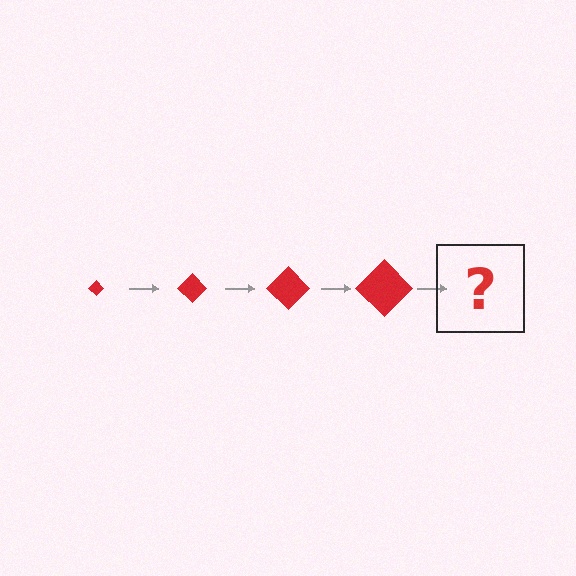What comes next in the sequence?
The next element should be a red diamond, larger than the previous one.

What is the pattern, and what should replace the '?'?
The pattern is that the diamond gets progressively larger each step. The '?' should be a red diamond, larger than the previous one.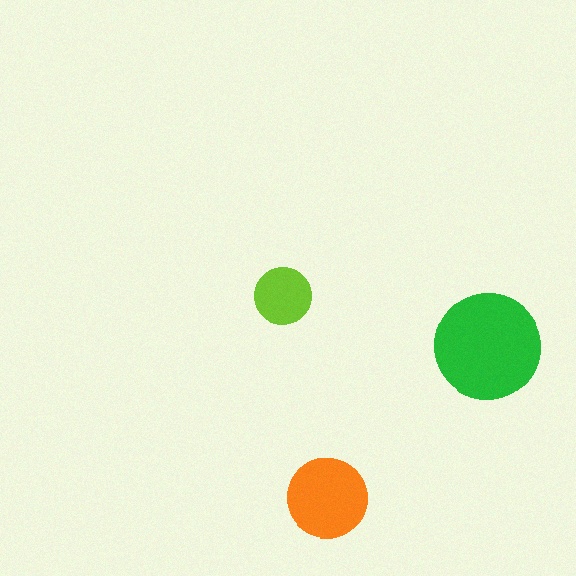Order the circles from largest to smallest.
the green one, the orange one, the lime one.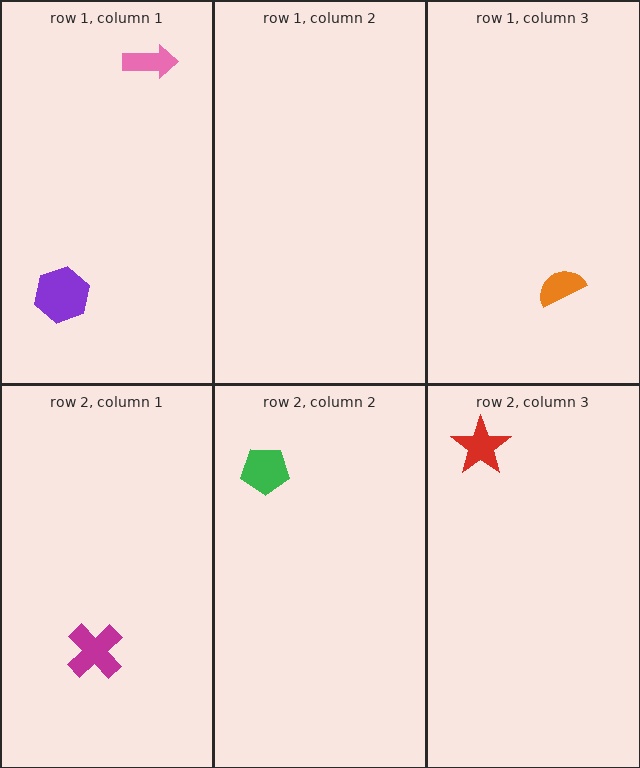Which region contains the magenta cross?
The row 2, column 1 region.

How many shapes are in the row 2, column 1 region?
1.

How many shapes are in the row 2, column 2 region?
1.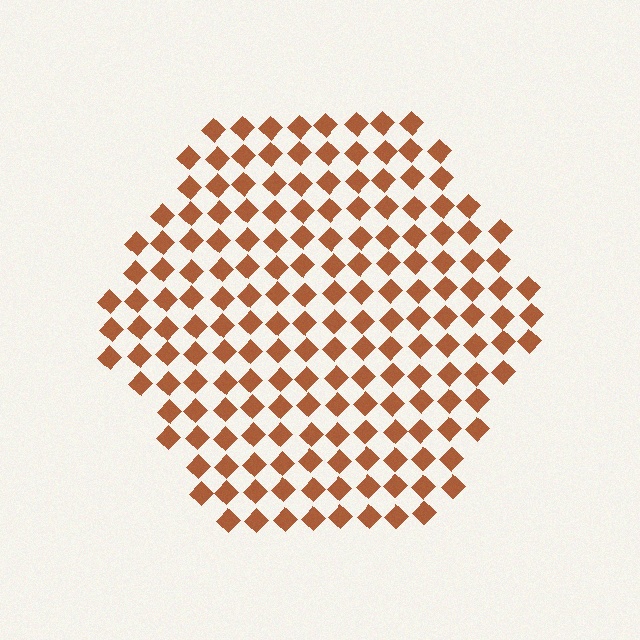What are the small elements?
The small elements are diamonds.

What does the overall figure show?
The overall figure shows a hexagon.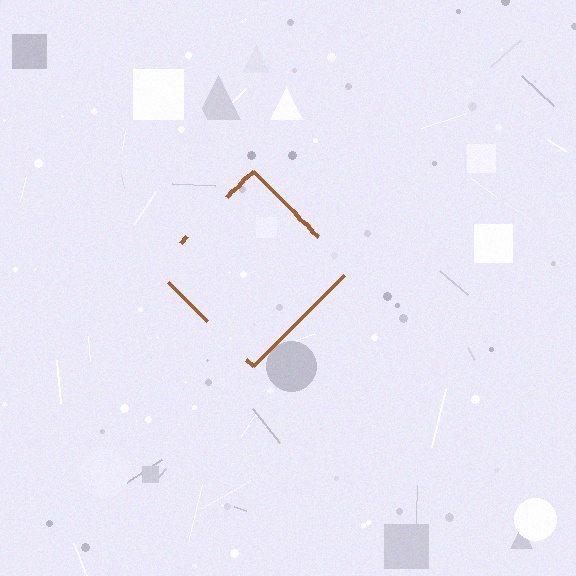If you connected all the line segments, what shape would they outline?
They would outline a diamond.